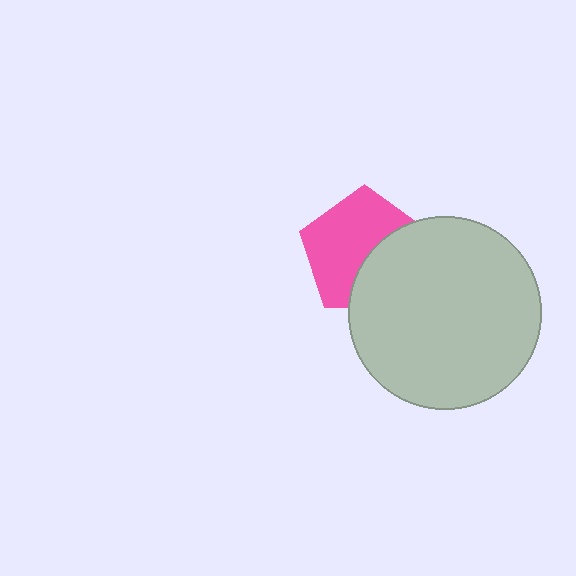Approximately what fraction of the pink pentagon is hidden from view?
Roughly 40% of the pink pentagon is hidden behind the light gray circle.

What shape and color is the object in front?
The object in front is a light gray circle.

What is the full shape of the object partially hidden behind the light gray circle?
The partially hidden object is a pink pentagon.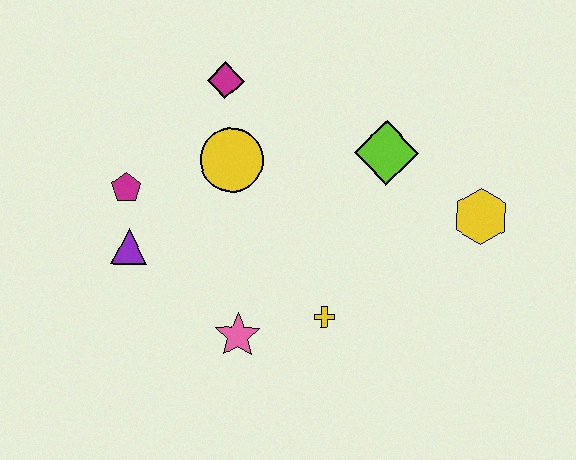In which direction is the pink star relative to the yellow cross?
The pink star is to the left of the yellow cross.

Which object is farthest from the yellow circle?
The yellow hexagon is farthest from the yellow circle.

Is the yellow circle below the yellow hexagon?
No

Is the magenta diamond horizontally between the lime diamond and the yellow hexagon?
No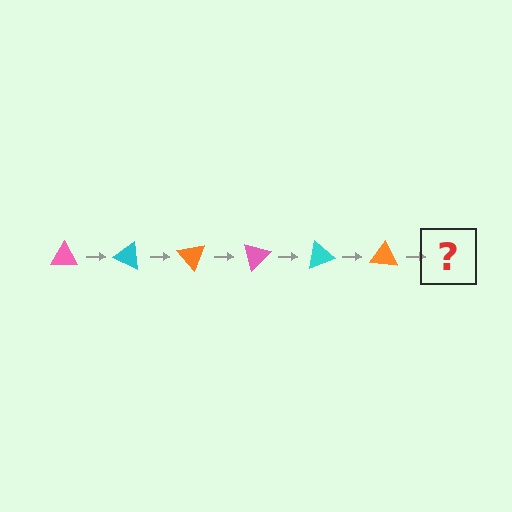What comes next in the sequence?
The next element should be a pink triangle, rotated 150 degrees from the start.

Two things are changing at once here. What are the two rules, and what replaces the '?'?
The two rules are that it rotates 25 degrees each step and the color cycles through pink, cyan, and orange. The '?' should be a pink triangle, rotated 150 degrees from the start.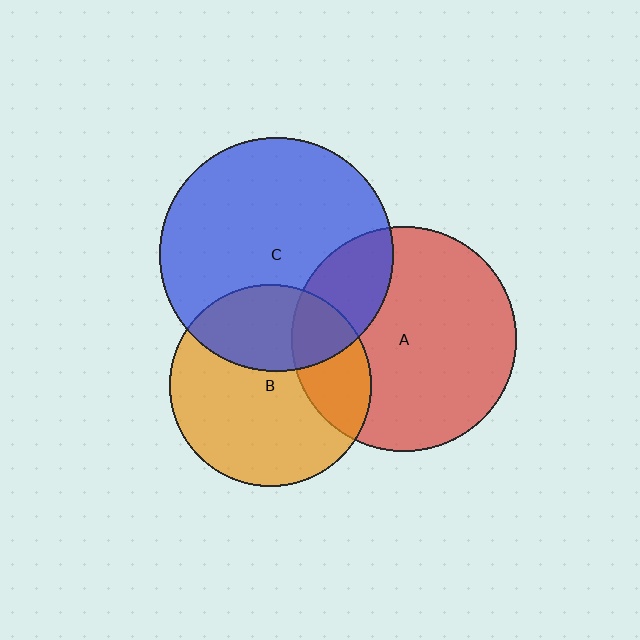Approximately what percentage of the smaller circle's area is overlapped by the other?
Approximately 25%.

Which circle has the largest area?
Circle C (blue).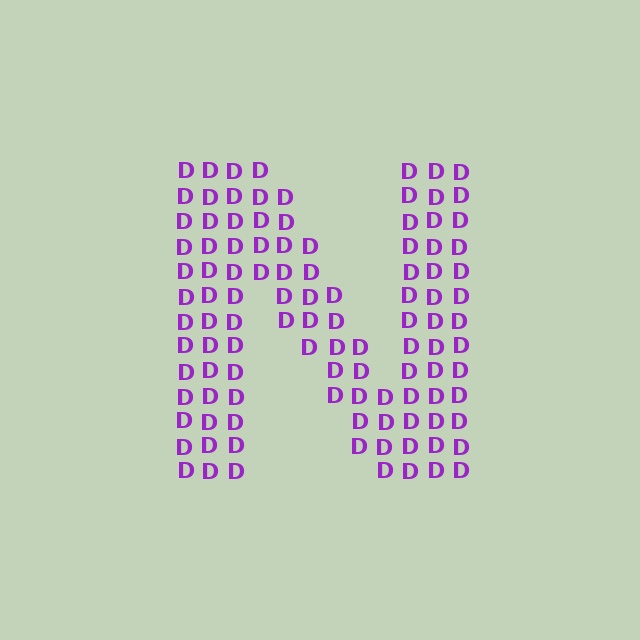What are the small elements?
The small elements are letter D's.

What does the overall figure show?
The overall figure shows the letter N.